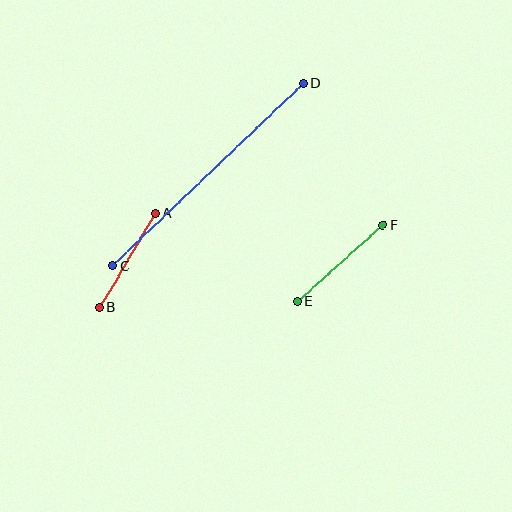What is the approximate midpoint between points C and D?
The midpoint is at approximately (208, 174) pixels.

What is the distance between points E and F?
The distance is approximately 114 pixels.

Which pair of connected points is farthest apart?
Points C and D are farthest apart.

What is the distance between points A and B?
The distance is approximately 109 pixels.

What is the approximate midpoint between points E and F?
The midpoint is at approximately (340, 263) pixels.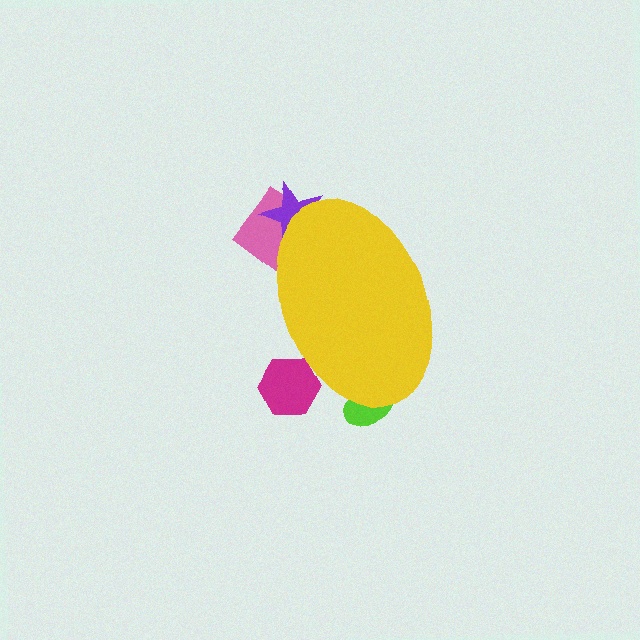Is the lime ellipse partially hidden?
Yes, the lime ellipse is partially hidden behind the yellow ellipse.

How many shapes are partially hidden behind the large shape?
4 shapes are partially hidden.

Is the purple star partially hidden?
Yes, the purple star is partially hidden behind the yellow ellipse.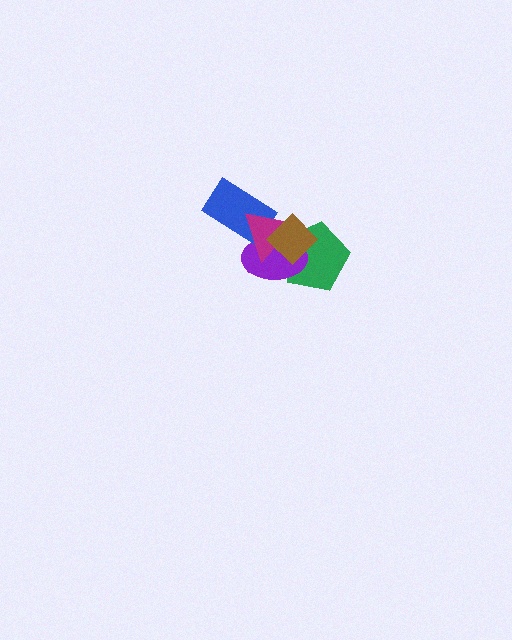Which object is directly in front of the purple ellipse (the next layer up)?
The blue rectangle is directly in front of the purple ellipse.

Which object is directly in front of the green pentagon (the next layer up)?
The purple ellipse is directly in front of the green pentagon.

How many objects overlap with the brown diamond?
3 objects overlap with the brown diamond.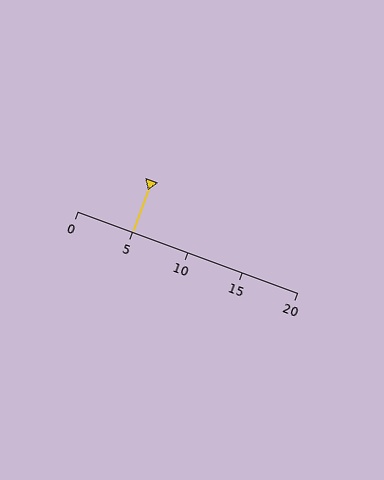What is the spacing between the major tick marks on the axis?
The major ticks are spaced 5 apart.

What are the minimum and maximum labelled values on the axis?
The axis runs from 0 to 20.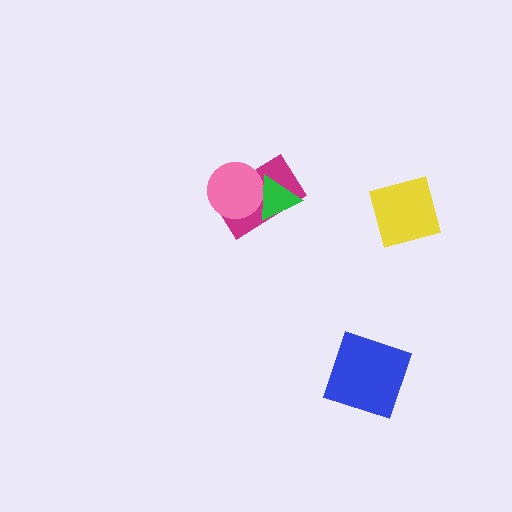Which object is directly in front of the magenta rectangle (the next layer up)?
The pink circle is directly in front of the magenta rectangle.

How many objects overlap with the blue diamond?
0 objects overlap with the blue diamond.